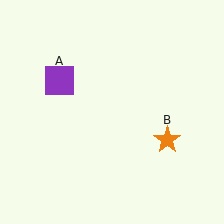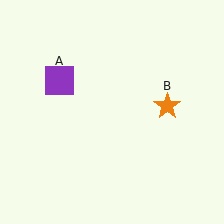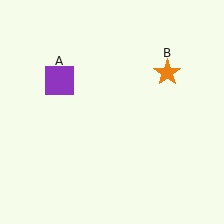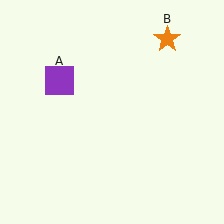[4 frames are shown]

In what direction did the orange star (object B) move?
The orange star (object B) moved up.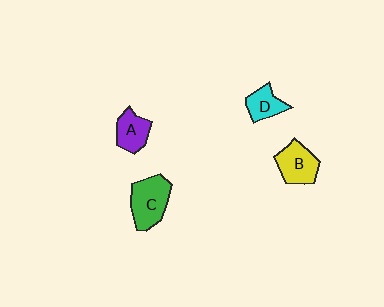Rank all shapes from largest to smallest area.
From largest to smallest: C (green), B (yellow), A (purple), D (cyan).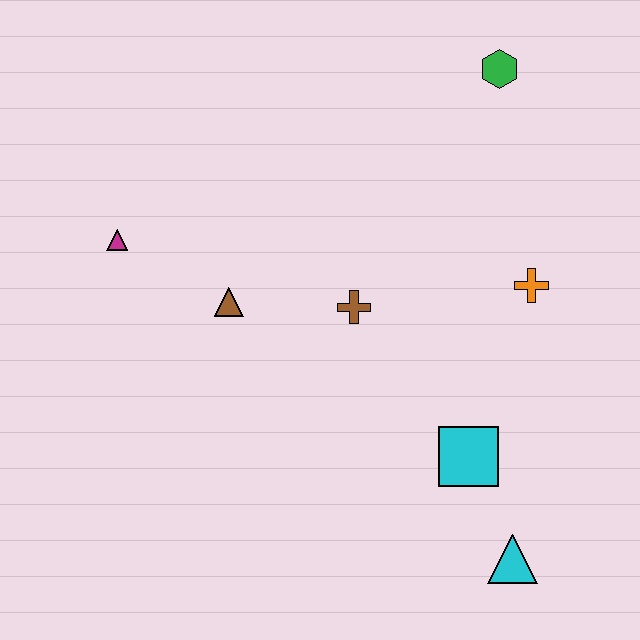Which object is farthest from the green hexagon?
The cyan triangle is farthest from the green hexagon.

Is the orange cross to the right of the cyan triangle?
Yes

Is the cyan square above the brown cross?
No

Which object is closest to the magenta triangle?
The brown triangle is closest to the magenta triangle.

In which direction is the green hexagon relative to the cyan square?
The green hexagon is above the cyan square.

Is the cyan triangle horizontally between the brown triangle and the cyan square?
No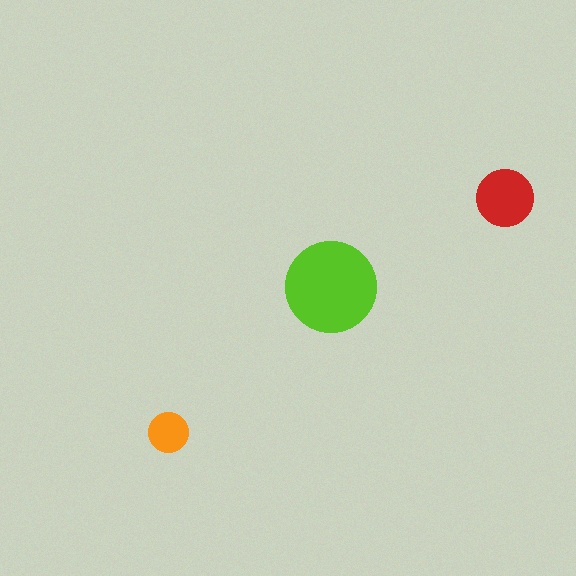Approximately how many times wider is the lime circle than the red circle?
About 1.5 times wider.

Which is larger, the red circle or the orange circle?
The red one.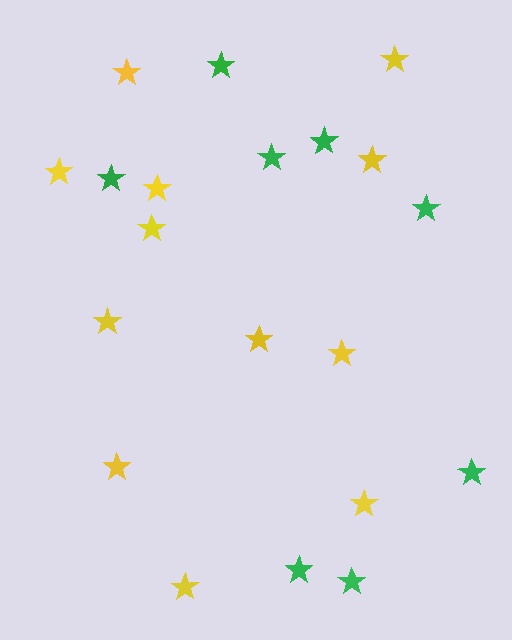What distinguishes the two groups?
There are 2 groups: one group of green stars (8) and one group of yellow stars (12).